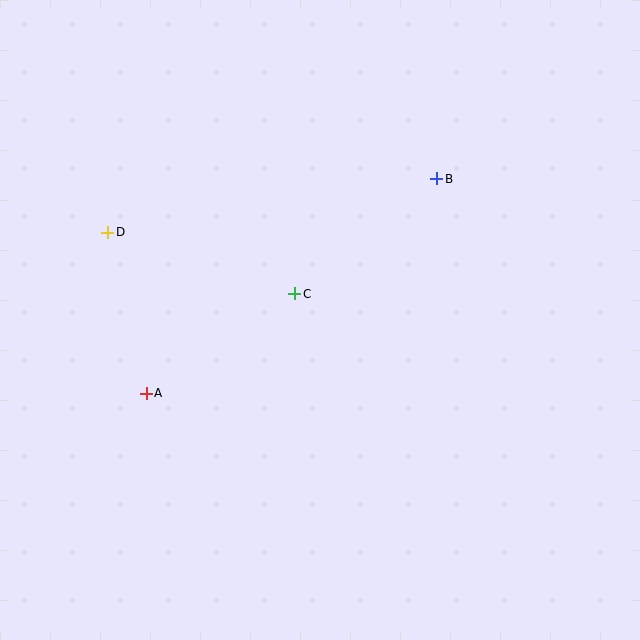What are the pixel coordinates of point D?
Point D is at (108, 232).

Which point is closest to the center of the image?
Point C at (295, 294) is closest to the center.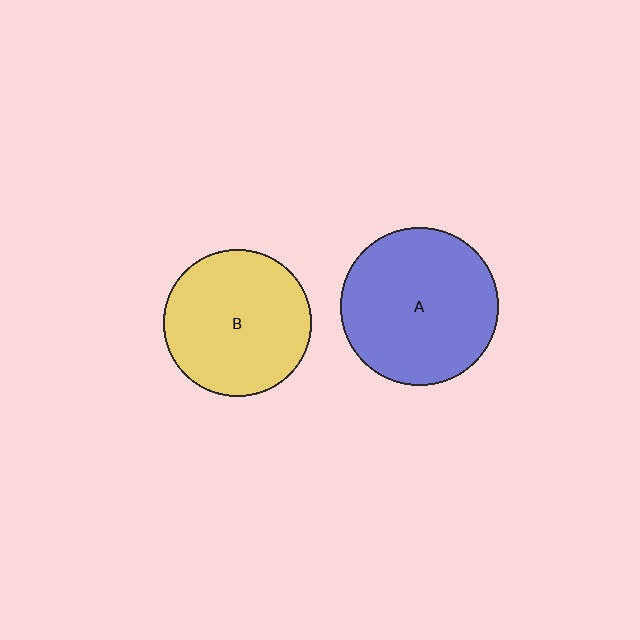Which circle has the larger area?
Circle A (blue).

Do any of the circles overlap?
No, none of the circles overlap.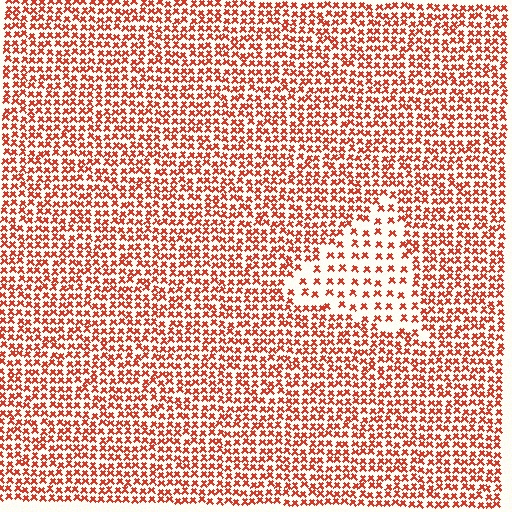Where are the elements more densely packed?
The elements are more densely packed outside the triangle boundary.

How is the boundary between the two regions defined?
The boundary is defined by a change in element density (approximately 2.2x ratio). All elements are the same color, size, and shape.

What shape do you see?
I see a triangle.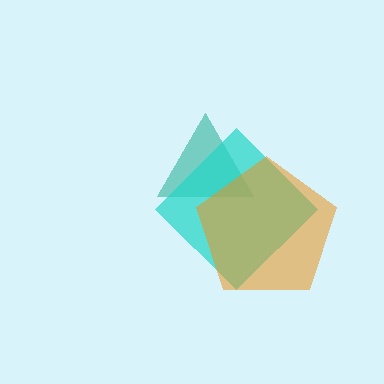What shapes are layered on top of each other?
The layered shapes are: a teal triangle, a cyan diamond, an orange pentagon.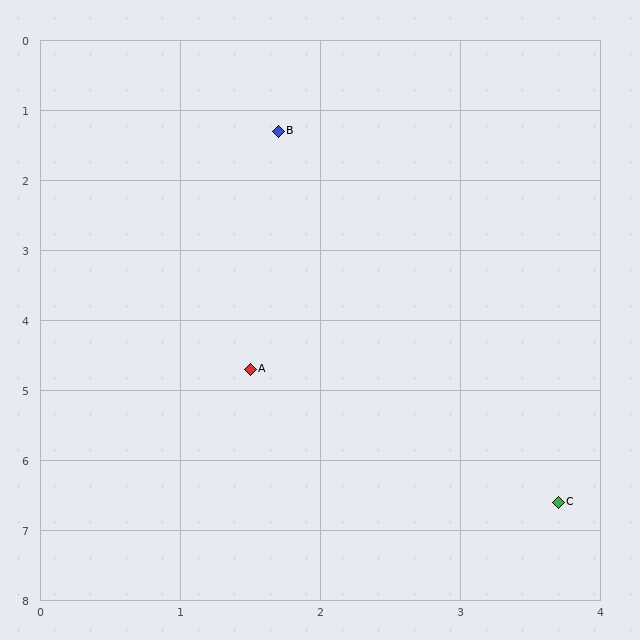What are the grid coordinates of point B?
Point B is at approximately (1.7, 1.3).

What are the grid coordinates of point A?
Point A is at approximately (1.5, 4.7).